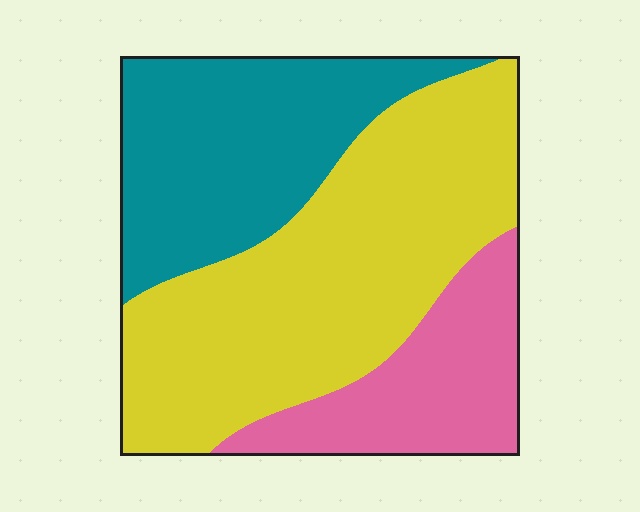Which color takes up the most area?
Yellow, at roughly 50%.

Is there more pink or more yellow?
Yellow.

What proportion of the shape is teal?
Teal takes up between a quarter and a half of the shape.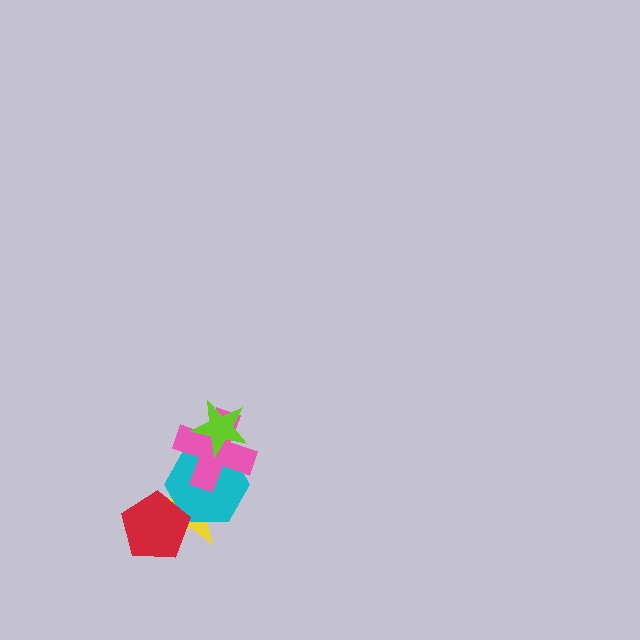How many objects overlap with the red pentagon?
2 objects overlap with the red pentagon.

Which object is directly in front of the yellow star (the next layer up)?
The cyan hexagon is directly in front of the yellow star.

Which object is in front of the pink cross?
The lime star is in front of the pink cross.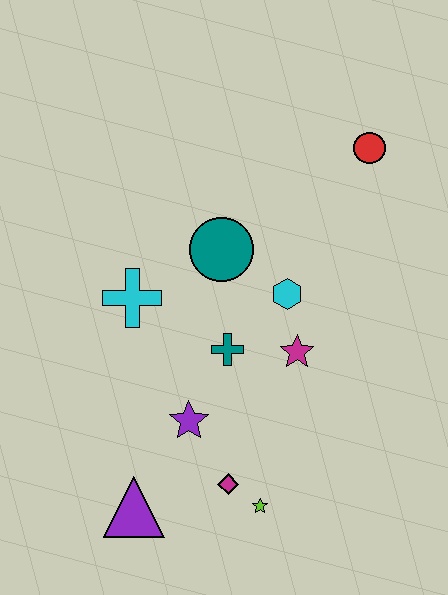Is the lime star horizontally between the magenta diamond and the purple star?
No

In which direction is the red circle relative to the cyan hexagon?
The red circle is above the cyan hexagon.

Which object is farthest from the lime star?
The red circle is farthest from the lime star.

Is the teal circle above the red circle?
No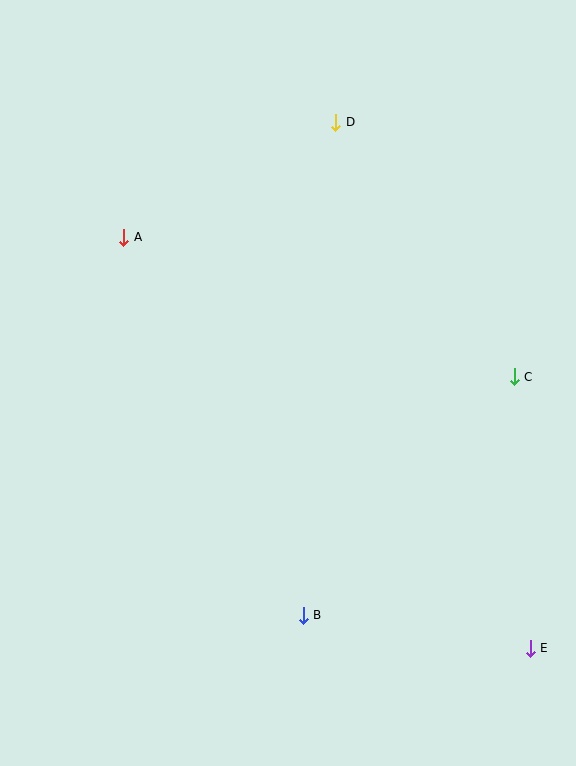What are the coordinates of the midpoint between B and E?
The midpoint between B and E is at (417, 632).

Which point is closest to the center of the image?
Point A at (124, 237) is closest to the center.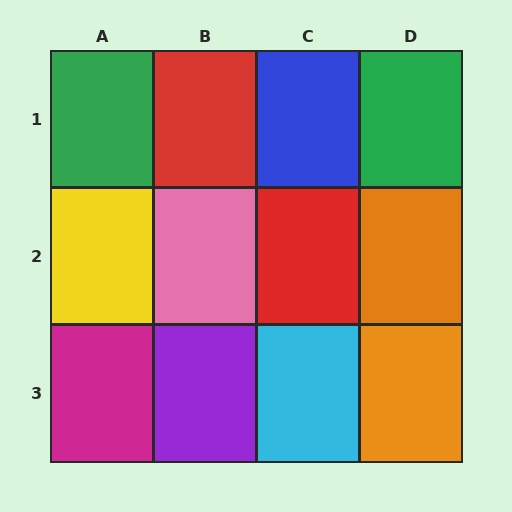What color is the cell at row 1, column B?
Red.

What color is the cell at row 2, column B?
Pink.